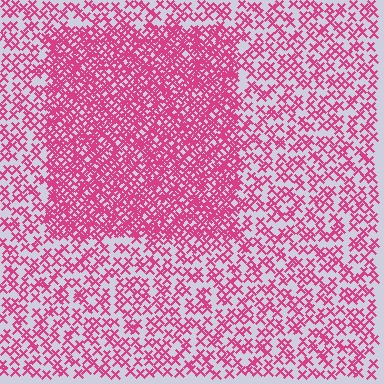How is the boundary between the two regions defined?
The boundary is defined by a change in element density (approximately 2.3x ratio). All elements are the same color, size, and shape.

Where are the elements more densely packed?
The elements are more densely packed inside the rectangle boundary.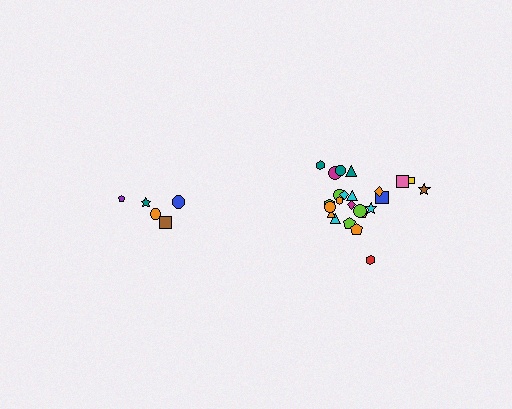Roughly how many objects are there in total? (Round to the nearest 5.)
Roughly 30 objects in total.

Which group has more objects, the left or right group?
The right group.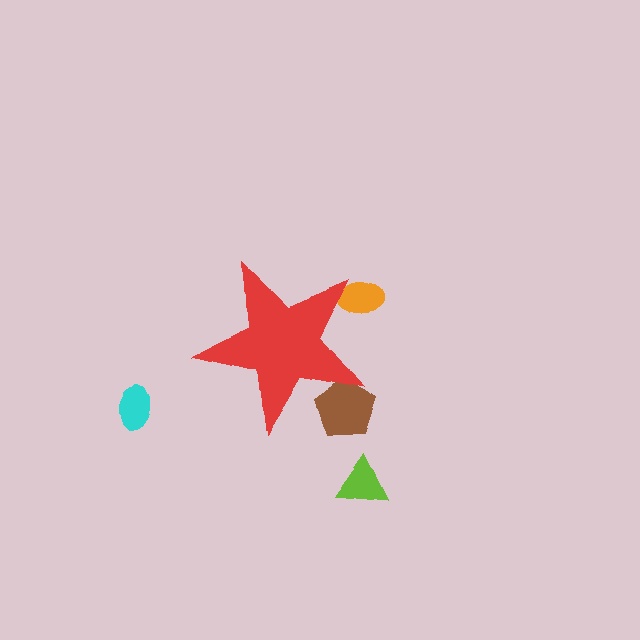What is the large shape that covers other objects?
A red star.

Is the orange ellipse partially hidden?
Yes, the orange ellipse is partially hidden behind the red star.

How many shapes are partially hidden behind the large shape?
2 shapes are partially hidden.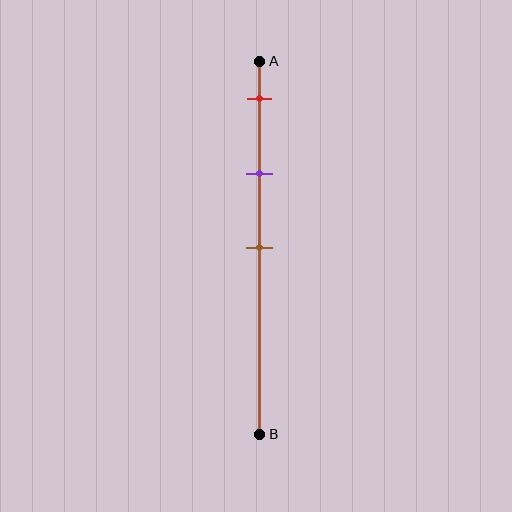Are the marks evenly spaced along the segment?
Yes, the marks are approximately evenly spaced.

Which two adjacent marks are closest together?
The red and purple marks are the closest adjacent pair.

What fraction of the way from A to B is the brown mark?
The brown mark is approximately 50% (0.5) of the way from A to B.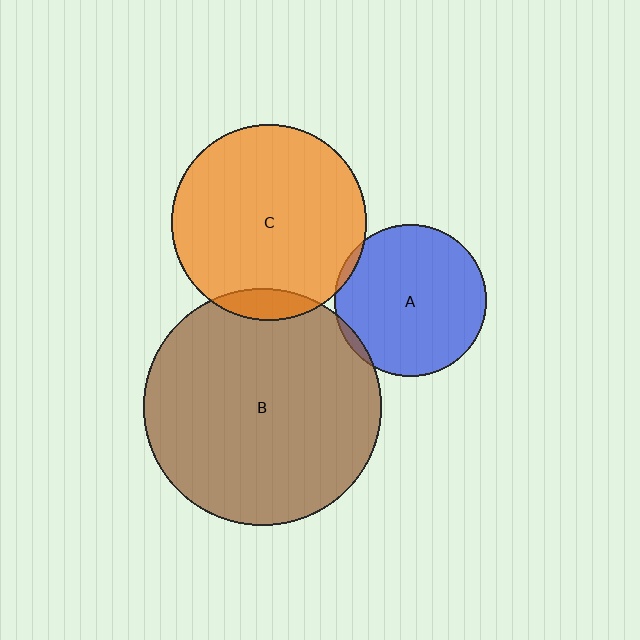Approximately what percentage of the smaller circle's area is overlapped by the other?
Approximately 5%.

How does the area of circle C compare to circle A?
Approximately 1.6 times.